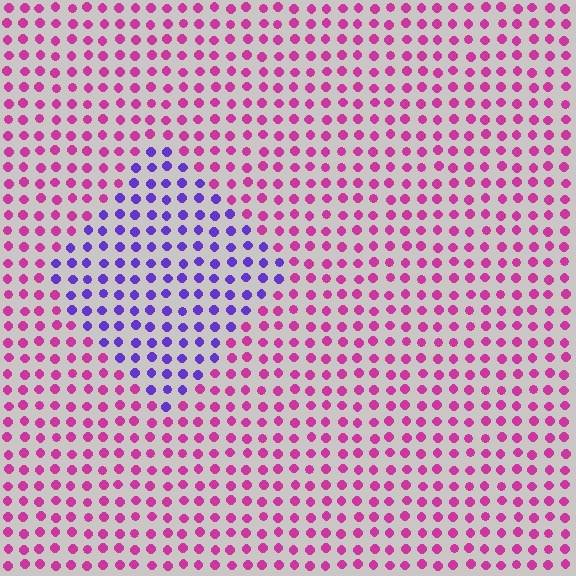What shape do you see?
I see a diamond.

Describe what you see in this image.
The image is filled with small magenta elements in a uniform arrangement. A diamond-shaped region is visible where the elements are tinted to a slightly different hue, forming a subtle color boundary.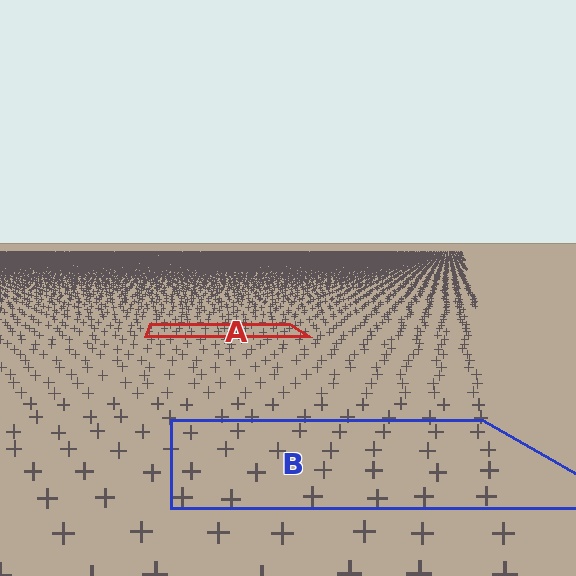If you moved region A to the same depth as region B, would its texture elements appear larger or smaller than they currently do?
They would appear larger. At a closer depth, the same texture elements are projected at a bigger on-screen size.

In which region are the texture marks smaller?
The texture marks are smaller in region A, because it is farther away.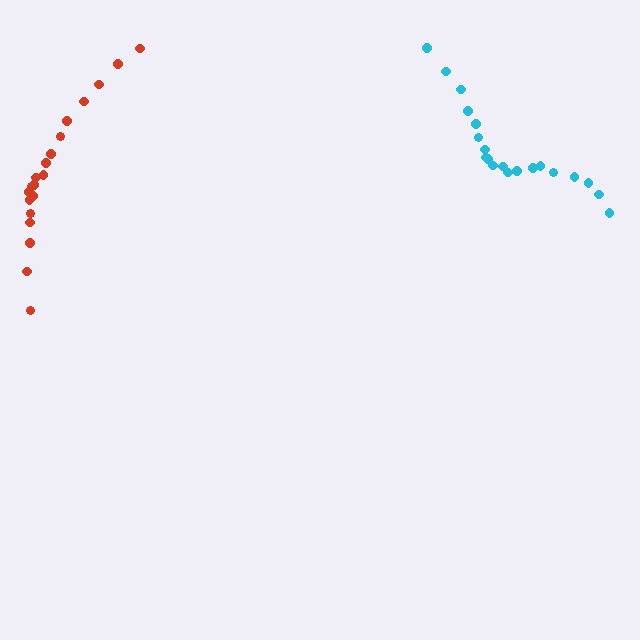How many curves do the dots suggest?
There are 2 distinct paths.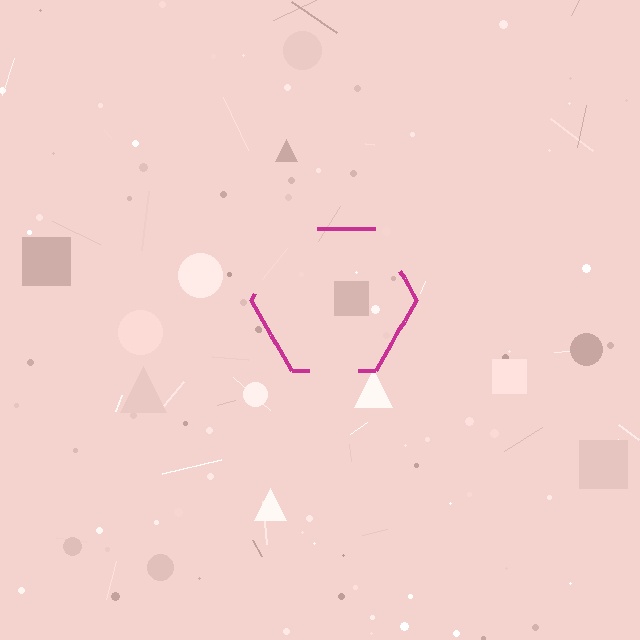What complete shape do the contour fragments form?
The contour fragments form a hexagon.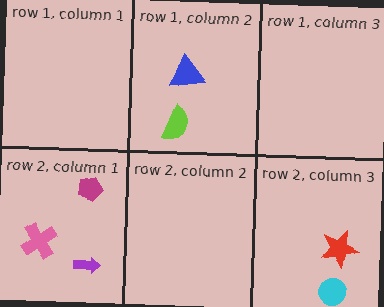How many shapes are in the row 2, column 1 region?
3.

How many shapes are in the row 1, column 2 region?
2.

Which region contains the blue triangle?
The row 1, column 2 region.